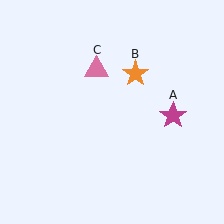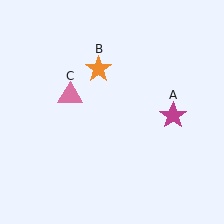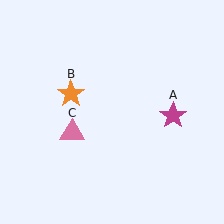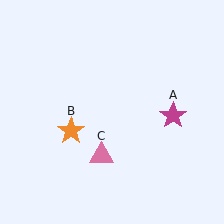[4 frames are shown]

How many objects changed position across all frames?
2 objects changed position: orange star (object B), pink triangle (object C).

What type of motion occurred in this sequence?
The orange star (object B), pink triangle (object C) rotated counterclockwise around the center of the scene.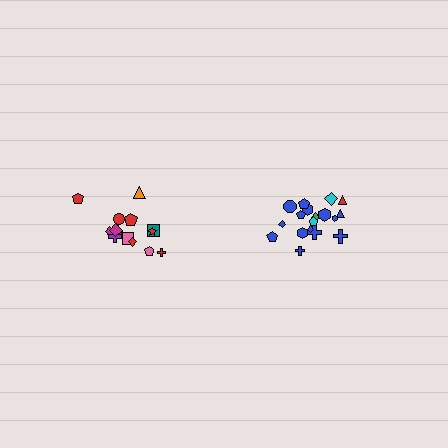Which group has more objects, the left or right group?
The right group.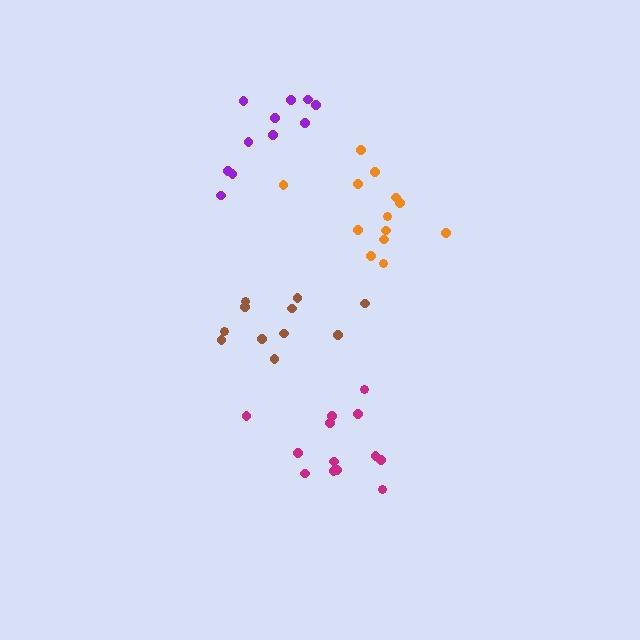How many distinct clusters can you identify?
There are 4 distinct clusters.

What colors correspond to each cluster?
The clusters are colored: purple, orange, brown, magenta.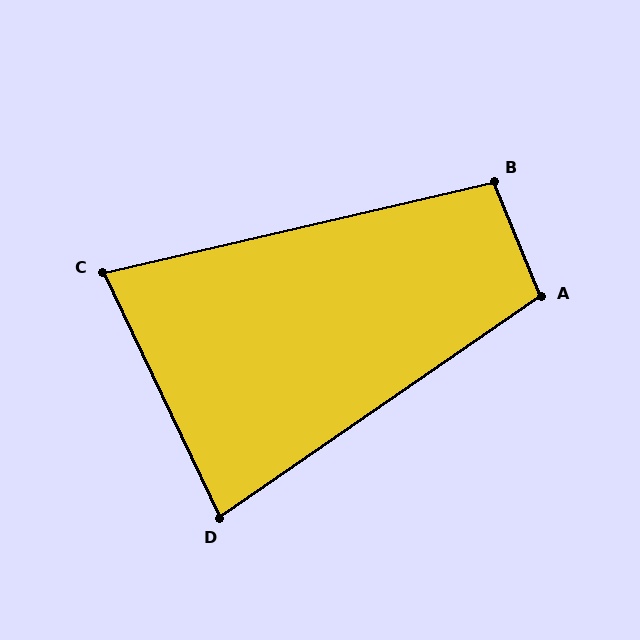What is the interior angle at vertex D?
Approximately 81 degrees (acute).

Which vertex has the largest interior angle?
A, at approximately 102 degrees.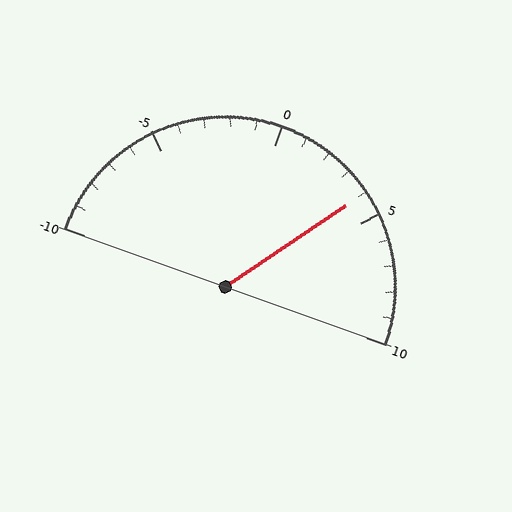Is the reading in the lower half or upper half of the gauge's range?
The reading is in the upper half of the range (-10 to 10).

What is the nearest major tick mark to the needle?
The nearest major tick mark is 5.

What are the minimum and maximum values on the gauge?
The gauge ranges from -10 to 10.